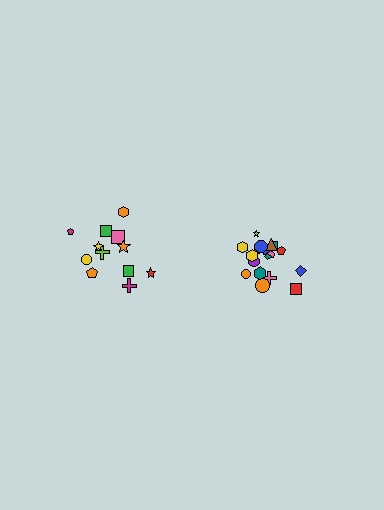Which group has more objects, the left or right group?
The right group.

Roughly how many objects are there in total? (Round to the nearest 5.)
Roughly 30 objects in total.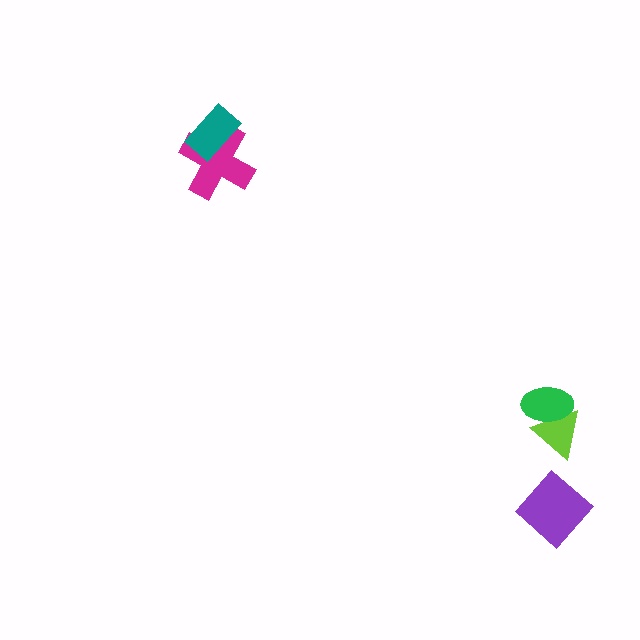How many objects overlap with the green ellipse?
1 object overlaps with the green ellipse.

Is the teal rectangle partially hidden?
No, no other shape covers it.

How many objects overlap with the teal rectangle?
1 object overlaps with the teal rectangle.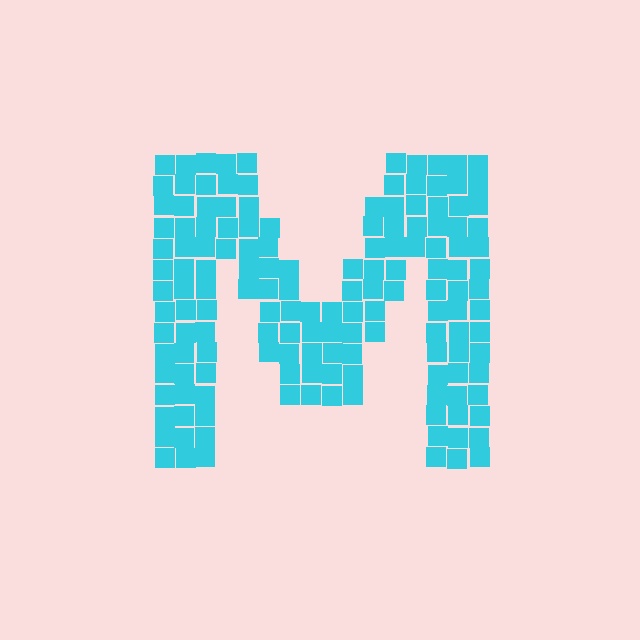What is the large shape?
The large shape is the letter M.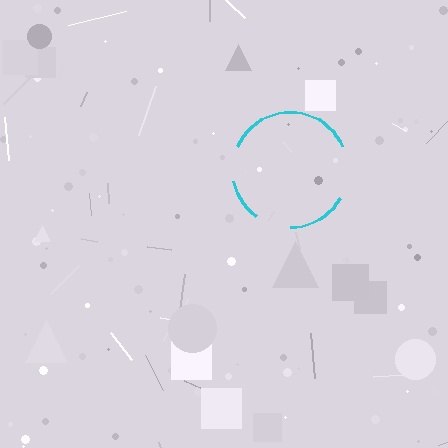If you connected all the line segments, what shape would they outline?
They would outline a circle.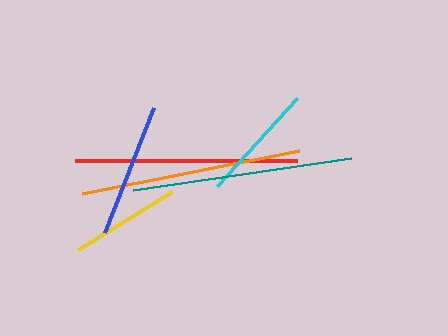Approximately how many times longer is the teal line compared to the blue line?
The teal line is approximately 1.6 times the length of the blue line.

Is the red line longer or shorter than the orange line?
The red line is longer than the orange line.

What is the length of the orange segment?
The orange segment is approximately 221 pixels long.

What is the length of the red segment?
The red segment is approximately 222 pixels long.